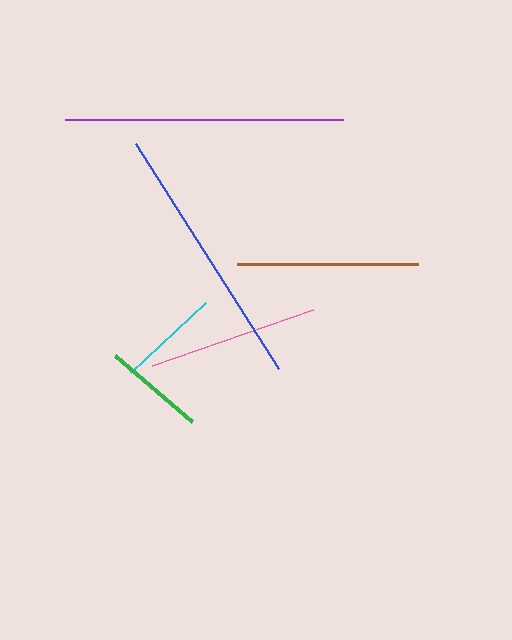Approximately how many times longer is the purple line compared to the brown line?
The purple line is approximately 1.5 times the length of the brown line.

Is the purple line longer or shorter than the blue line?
The purple line is longer than the blue line.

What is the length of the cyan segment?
The cyan segment is approximately 102 pixels long.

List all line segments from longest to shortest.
From longest to shortest: purple, blue, brown, pink, cyan, green.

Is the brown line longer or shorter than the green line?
The brown line is longer than the green line.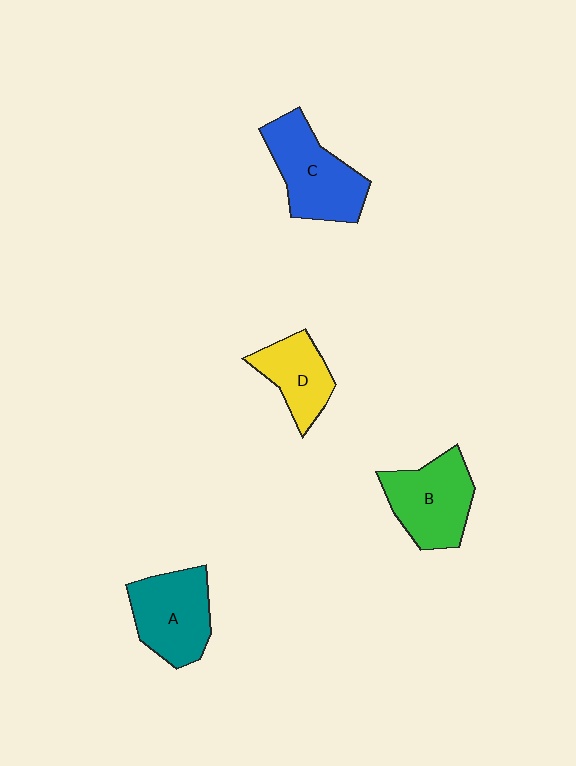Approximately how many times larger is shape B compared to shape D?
Approximately 1.4 times.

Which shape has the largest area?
Shape C (blue).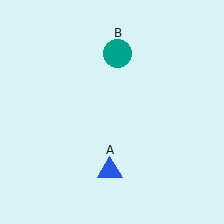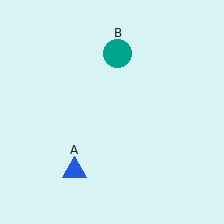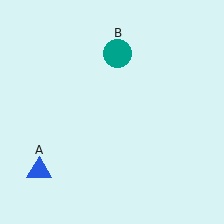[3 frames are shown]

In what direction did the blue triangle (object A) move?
The blue triangle (object A) moved left.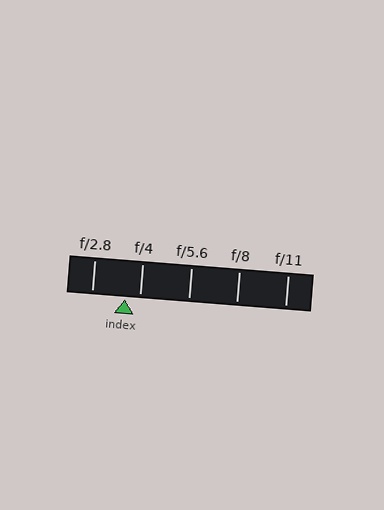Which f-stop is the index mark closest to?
The index mark is closest to f/4.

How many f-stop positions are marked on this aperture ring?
There are 5 f-stop positions marked.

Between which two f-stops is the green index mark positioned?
The index mark is between f/2.8 and f/4.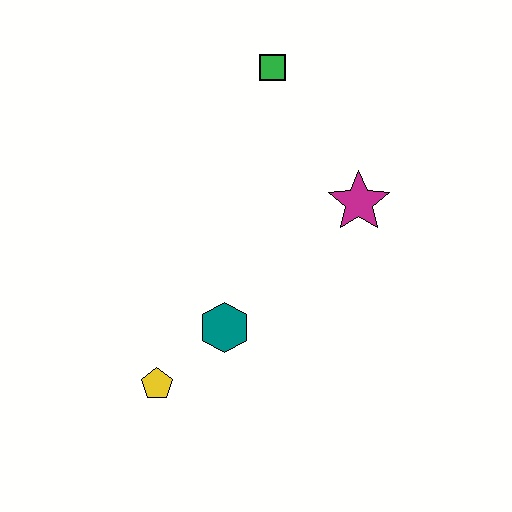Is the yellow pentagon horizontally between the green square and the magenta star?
No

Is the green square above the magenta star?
Yes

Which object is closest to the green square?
The magenta star is closest to the green square.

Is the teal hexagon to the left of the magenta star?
Yes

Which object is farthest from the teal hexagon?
The green square is farthest from the teal hexagon.